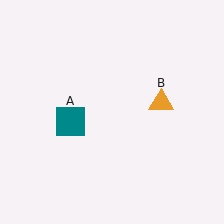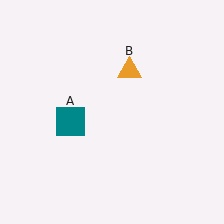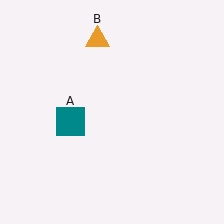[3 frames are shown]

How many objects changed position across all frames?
1 object changed position: orange triangle (object B).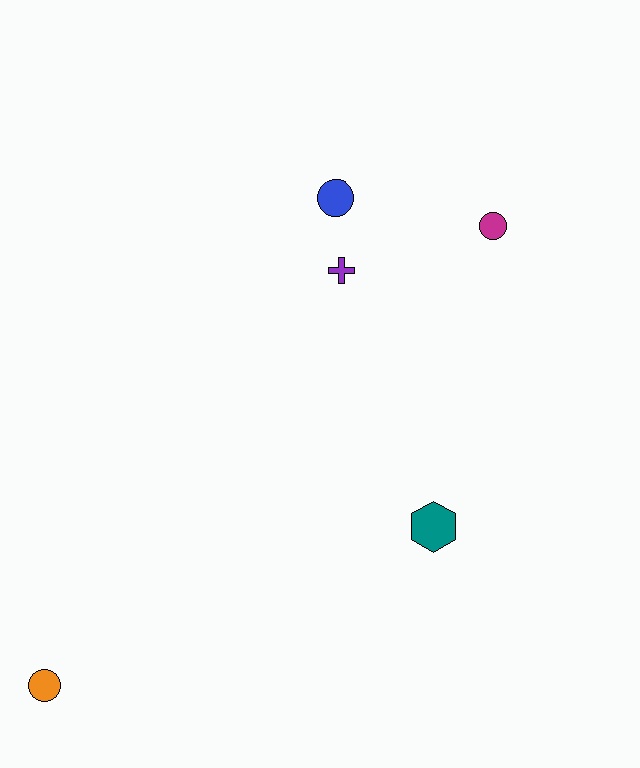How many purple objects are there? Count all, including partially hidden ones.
There is 1 purple object.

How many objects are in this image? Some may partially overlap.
There are 5 objects.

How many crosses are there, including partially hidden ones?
There is 1 cross.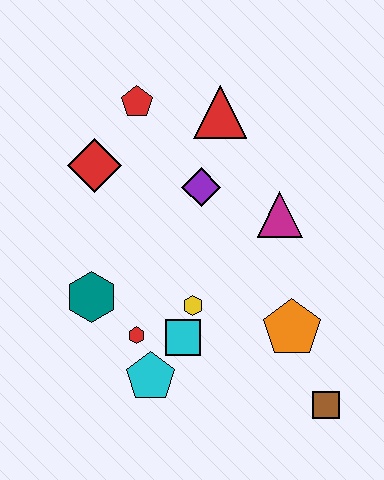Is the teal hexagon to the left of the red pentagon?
Yes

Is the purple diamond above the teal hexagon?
Yes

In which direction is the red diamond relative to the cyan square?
The red diamond is above the cyan square.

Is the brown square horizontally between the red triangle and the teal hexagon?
No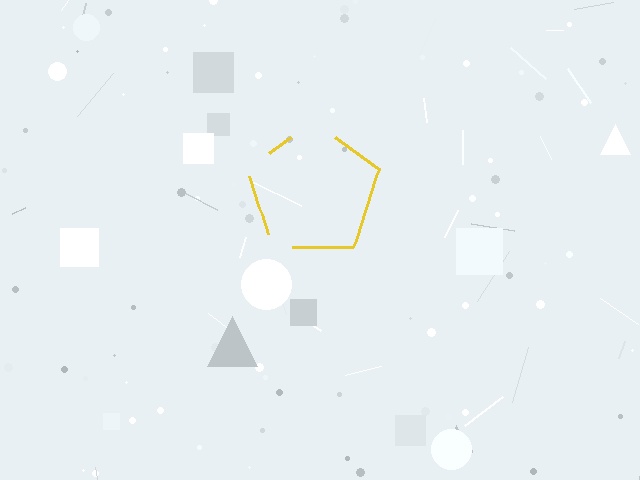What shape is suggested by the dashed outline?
The dashed outline suggests a pentagon.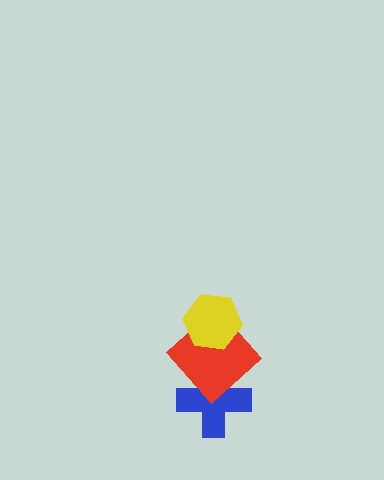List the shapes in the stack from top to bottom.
From top to bottom: the yellow hexagon, the red diamond, the blue cross.